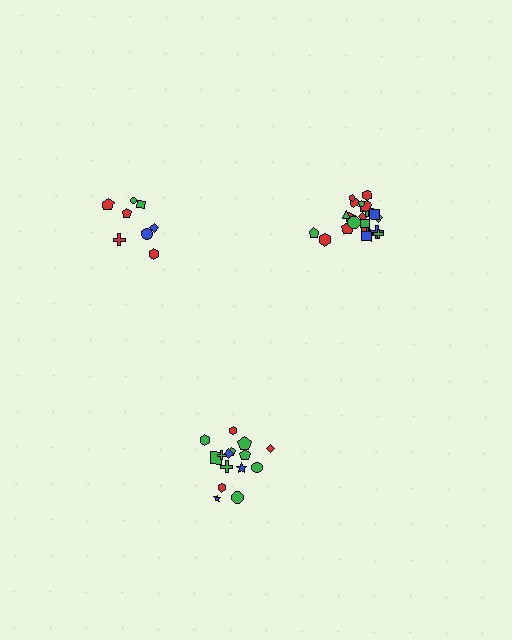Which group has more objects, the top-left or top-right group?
The top-right group.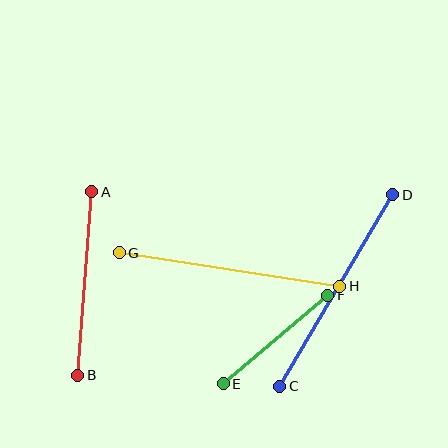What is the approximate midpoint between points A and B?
The midpoint is at approximately (85, 283) pixels.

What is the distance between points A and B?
The distance is approximately 184 pixels.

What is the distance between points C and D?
The distance is approximately 223 pixels.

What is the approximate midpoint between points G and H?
The midpoint is at approximately (229, 269) pixels.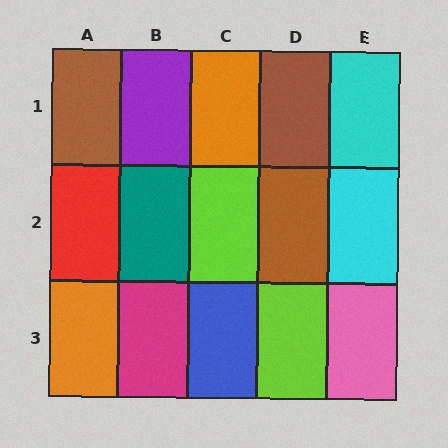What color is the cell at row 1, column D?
Brown.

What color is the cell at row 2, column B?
Teal.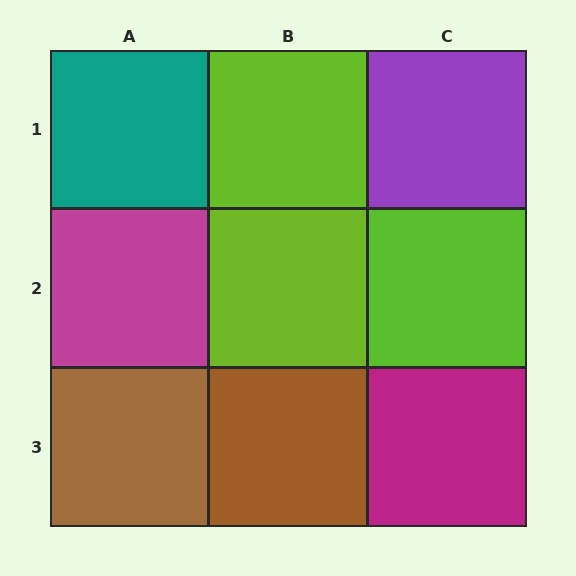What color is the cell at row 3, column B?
Brown.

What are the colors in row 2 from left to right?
Magenta, lime, lime.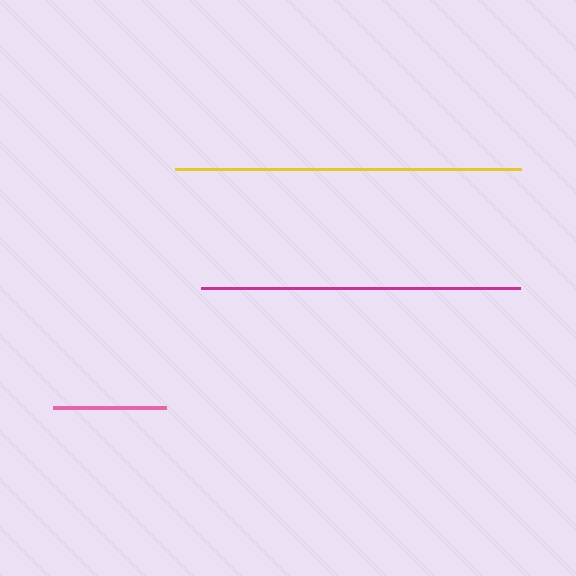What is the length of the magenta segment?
The magenta segment is approximately 318 pixels long.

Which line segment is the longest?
The yellow line is the longest at approximately 346 pixels.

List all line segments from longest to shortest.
From longest to shortest: yellow, magenta, pink.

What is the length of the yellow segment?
The yellow segment is approximately 346 pixels long.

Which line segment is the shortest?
The pink line is the shortest at approximately 113 pixels.